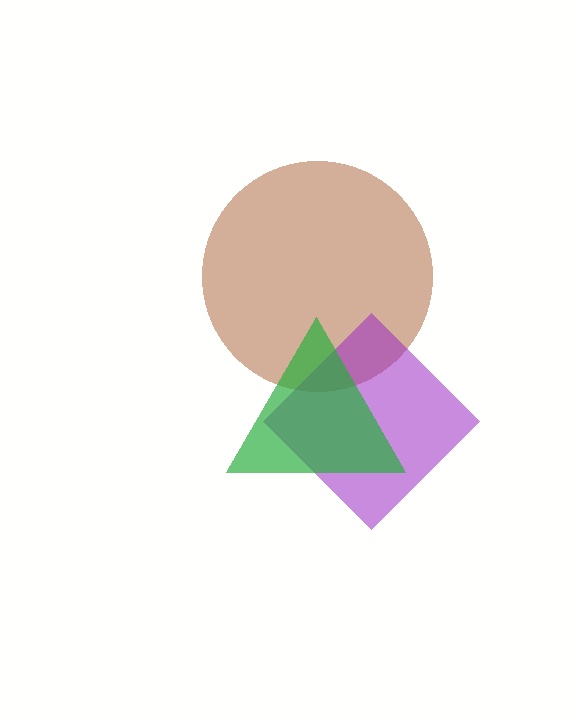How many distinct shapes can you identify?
There are 3 distinct shapes: a brown circle, a purple diamond, a green triangle.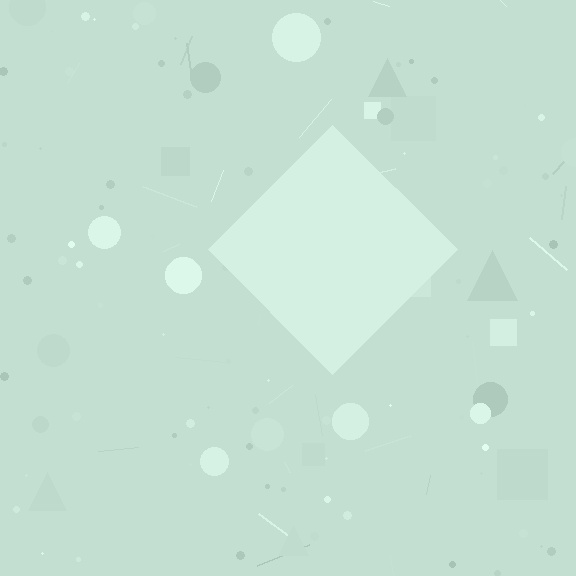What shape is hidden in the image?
A diamond is hidden in the image.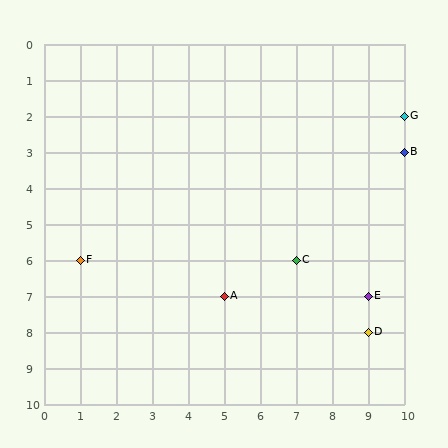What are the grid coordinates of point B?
Point B is at grid coordinates (10, 3).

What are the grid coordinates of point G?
Point G is at grid coordinates (10, 2).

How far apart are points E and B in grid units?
Points E and B are 1 column and 4 rows apart (about 4.1 grid units diagonally).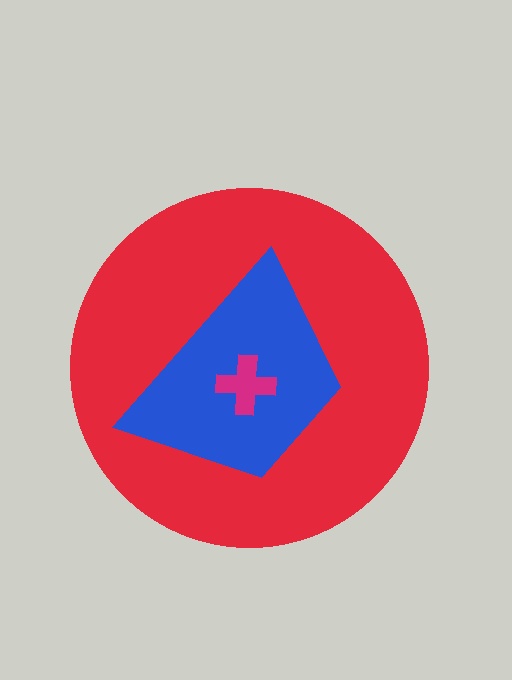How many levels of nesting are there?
3.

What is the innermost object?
The magenta cross.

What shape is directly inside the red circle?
The blue trapezoid.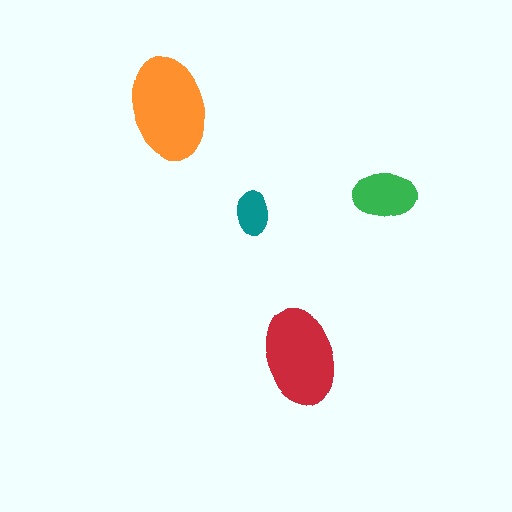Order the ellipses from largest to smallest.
the orange one, the red one, the green one, the teal one.